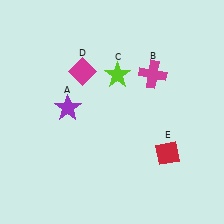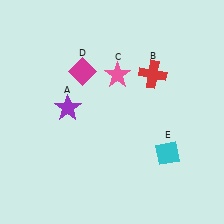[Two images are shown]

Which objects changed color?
B changed from magenta to red. C changed from lime to pink. E changed from red to cyan.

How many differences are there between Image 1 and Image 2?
There are 3 differences between the two images.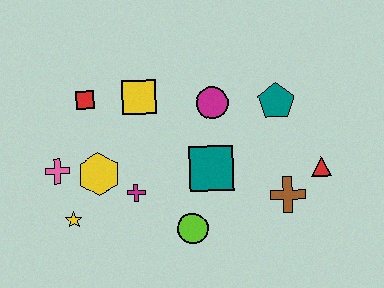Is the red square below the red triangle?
No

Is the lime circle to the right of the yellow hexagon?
Yes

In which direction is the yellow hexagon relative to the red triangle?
The yellow hexagon is to the left of the red triangle.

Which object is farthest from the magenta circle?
The yellow star is farthest from the magenta circle.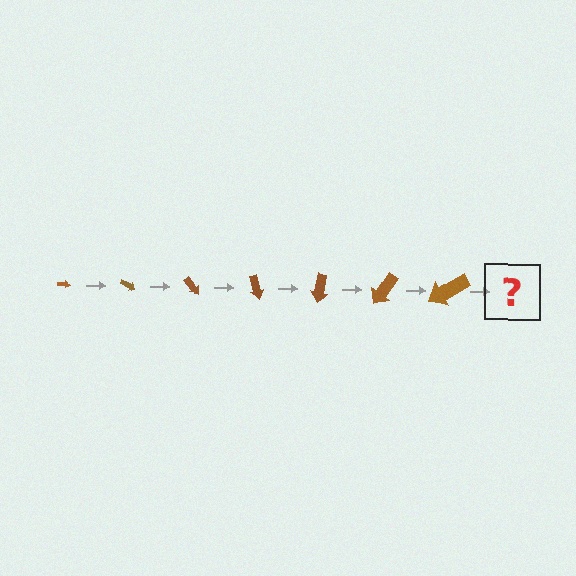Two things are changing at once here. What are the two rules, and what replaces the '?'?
The two rules are that the arrow grows larger each step and it rotates 25 degrees each step. The '?' should be an arrow, larger than the previous one and rotated 175 degrees from the start.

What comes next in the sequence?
The next element should be an arrow, larger than the previous one and rotated 175 degrees from the start.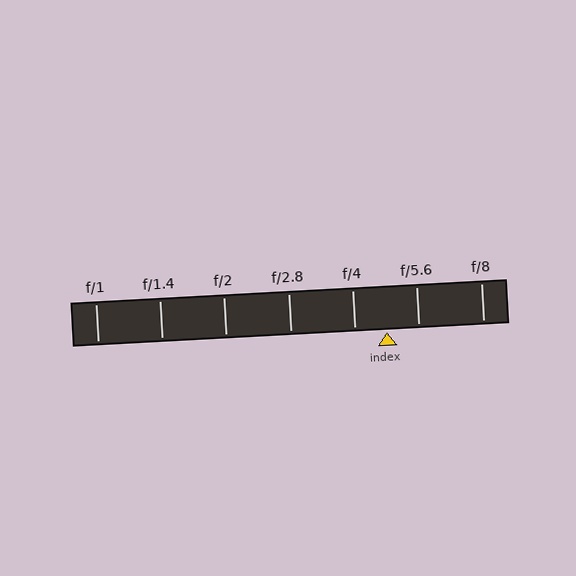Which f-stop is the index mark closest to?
The index mark is closest to f/4.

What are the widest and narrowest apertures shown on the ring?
The widest aperture shown is f/1 and the narrowest is f/8.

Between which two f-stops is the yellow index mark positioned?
The index mark is between f/4 and f/5.6.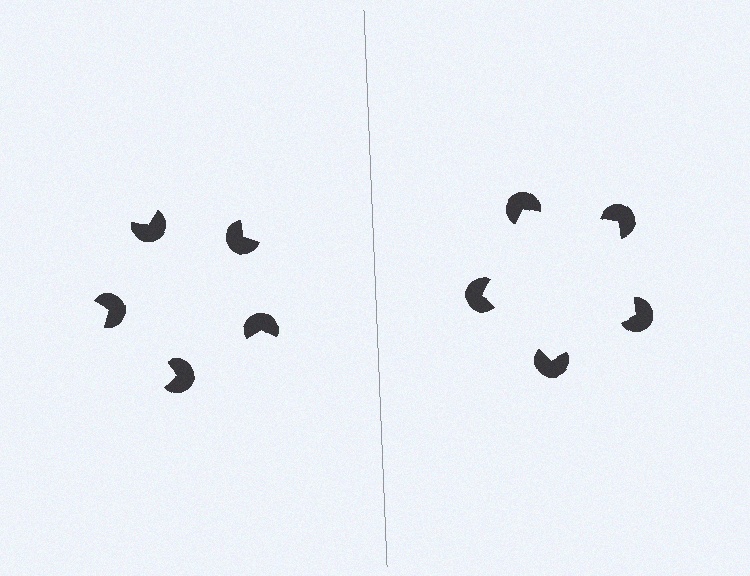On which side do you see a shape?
An illusory pentagon appears on the right side. On the left side the wedge cuts are rotated, so no coherent shape forms.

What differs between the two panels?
The pac-man discs are positioned identically on both sides; only the wedge orientations differ. On the right they align to a pentagon; on the left they are misaligned.